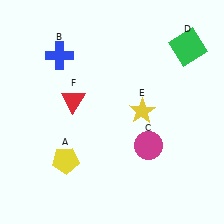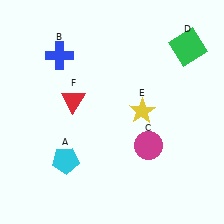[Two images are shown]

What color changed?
The pentagon (A) changed from yellow in Image 1 to cyan in Image 2.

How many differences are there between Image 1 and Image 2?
There is 1 difference between the two images.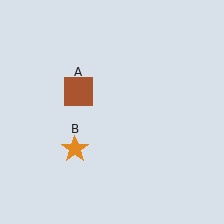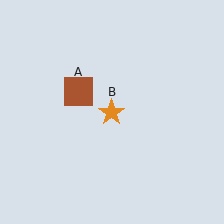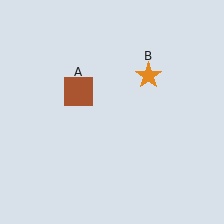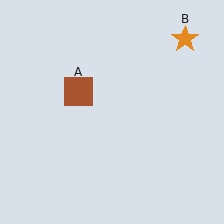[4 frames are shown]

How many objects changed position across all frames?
1 object changed position: orange star (object B).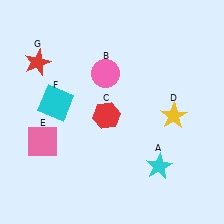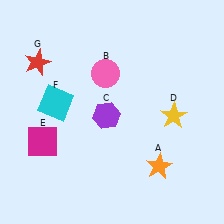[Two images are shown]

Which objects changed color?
A changed from cyan to orange. C changed from red to purple. E changed from pink to magenta.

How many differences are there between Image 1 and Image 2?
There are 3 differences between the two images.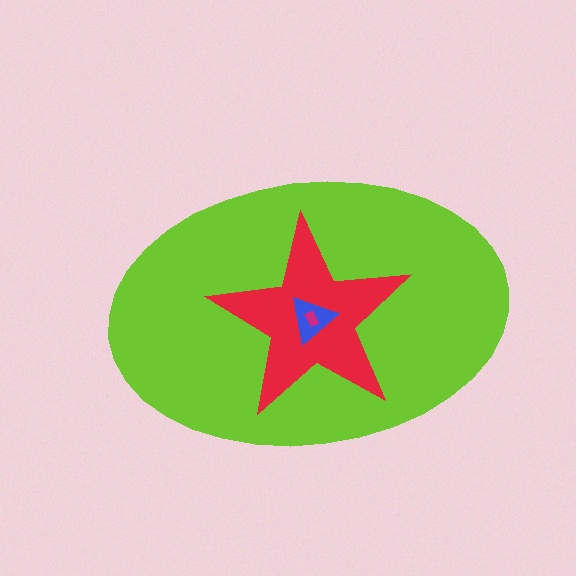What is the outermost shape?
The lime ellipse.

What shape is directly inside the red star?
The blue triangle.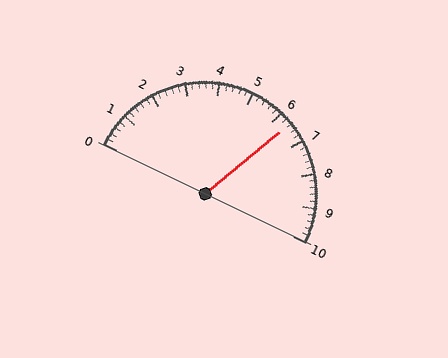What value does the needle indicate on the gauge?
The needle indicates approximately 6.4.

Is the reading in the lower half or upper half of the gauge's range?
The reading is in the upper half of the range (0 to 10).